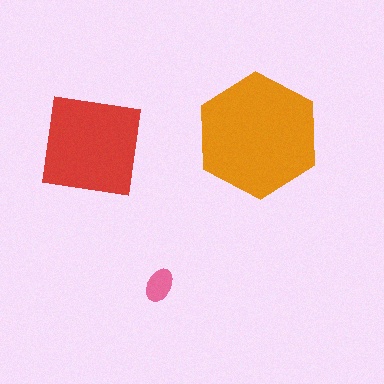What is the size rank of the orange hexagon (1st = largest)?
1st.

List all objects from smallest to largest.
The pink ellipse, the red square, the orange hexagon.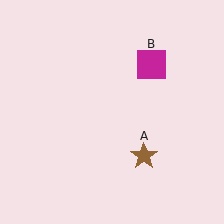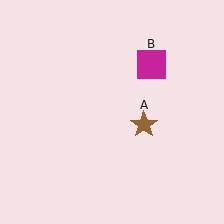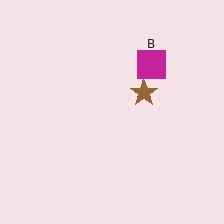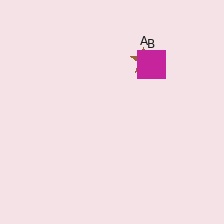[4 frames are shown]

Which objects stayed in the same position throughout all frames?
Magenta square (object B) remained stationary.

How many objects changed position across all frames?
1 object changed position: brown star (object A).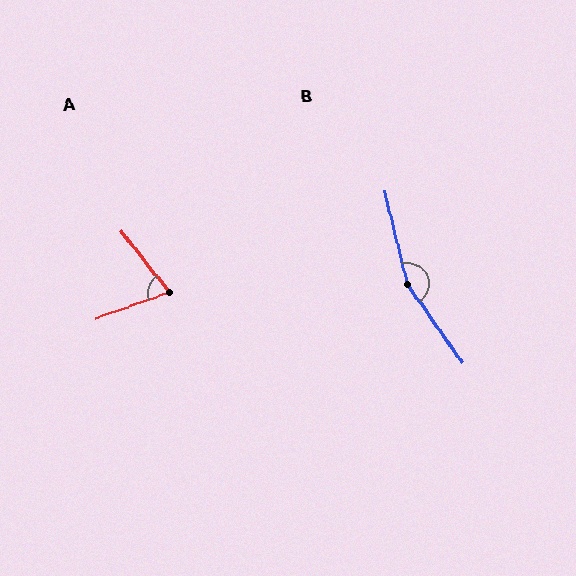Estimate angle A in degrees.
Approximately 72 degrees.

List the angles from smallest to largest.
A (72°), B (159°).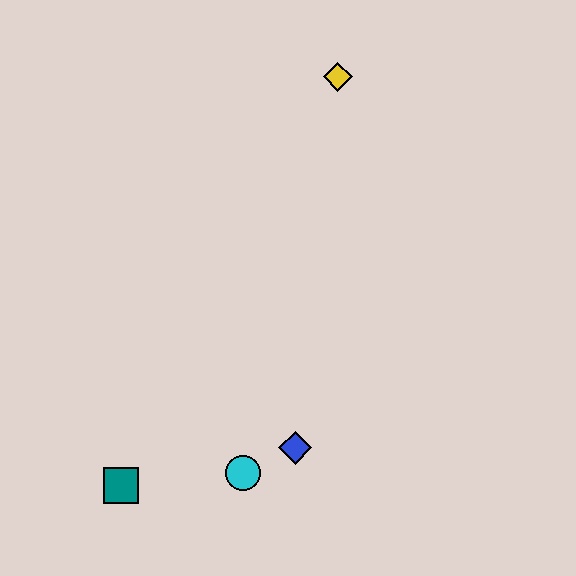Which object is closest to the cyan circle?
The blue diamond is closest to the cyan circle.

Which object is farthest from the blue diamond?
The yellow diamond is farthest from the blue diamond.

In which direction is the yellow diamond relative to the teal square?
The yellow diamond is above the teal square.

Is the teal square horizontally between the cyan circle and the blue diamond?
No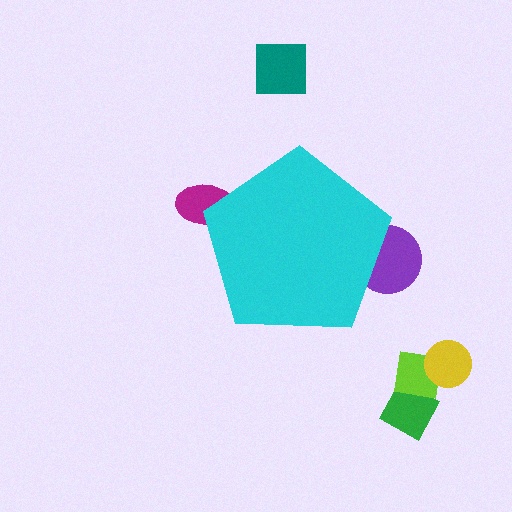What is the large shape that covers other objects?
A cyan pentagon.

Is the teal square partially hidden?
No, the teal square is fully visible.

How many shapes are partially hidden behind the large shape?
2 shapes are partially hidden.